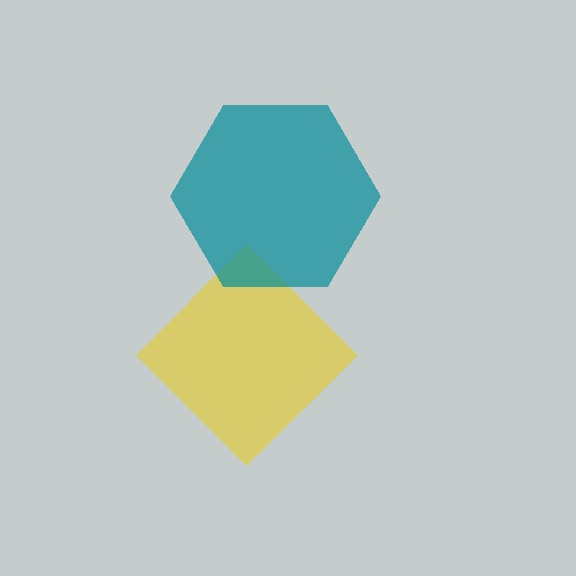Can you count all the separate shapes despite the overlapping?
Yes, there are 2 separate shapes.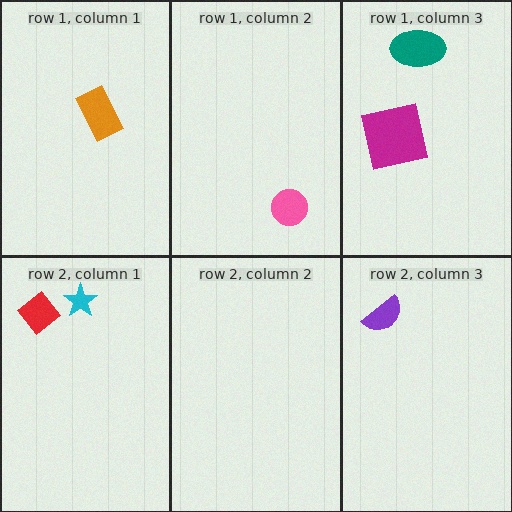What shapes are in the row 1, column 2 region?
The pink circle.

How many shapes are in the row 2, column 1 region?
2.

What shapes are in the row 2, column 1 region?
The red diamond, the cyan star.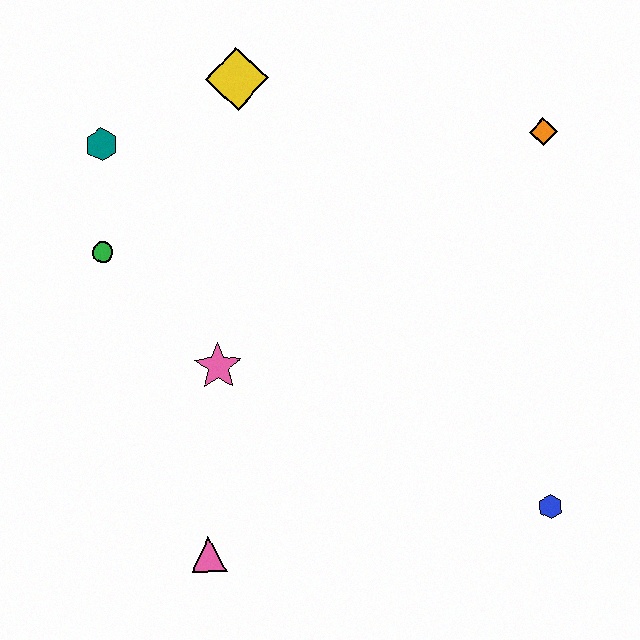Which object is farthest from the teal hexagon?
The blue hexagon is farthest from the teal hexagon.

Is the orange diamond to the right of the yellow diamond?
Yes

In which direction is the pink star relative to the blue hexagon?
The pink star is to the left of the blue hexagon.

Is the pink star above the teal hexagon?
No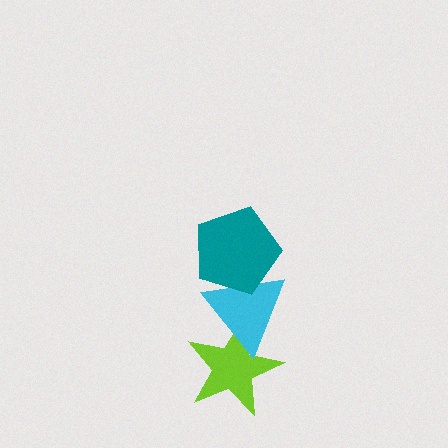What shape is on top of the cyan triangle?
The teal pentagon is on top of the cyan triangle.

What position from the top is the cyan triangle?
The cyan triangle is 2nd from the top.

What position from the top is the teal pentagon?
The teal pentagon is 1st from the top.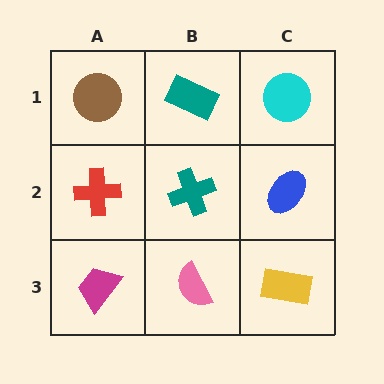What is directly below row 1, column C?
A blue ellipse.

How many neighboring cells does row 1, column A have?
2.